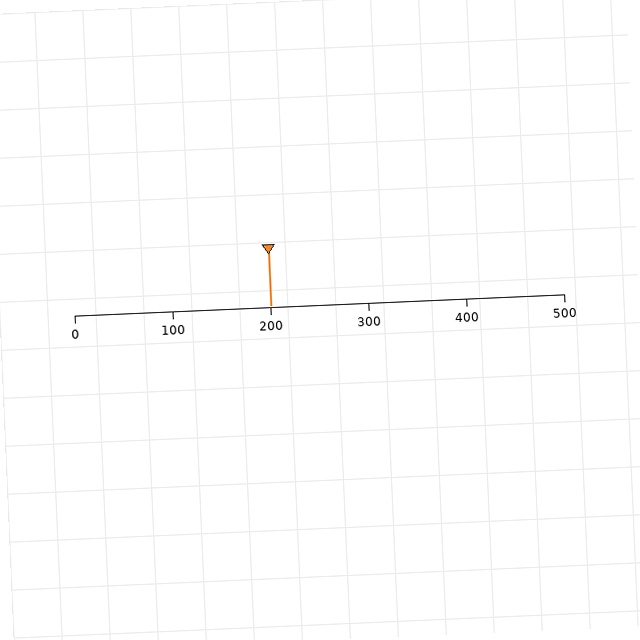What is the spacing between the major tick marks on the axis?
The major ticks are spaced 100 apart.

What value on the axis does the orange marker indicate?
The marker indicates approximately 200.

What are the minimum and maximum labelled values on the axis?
The axis runs from 0 to 500.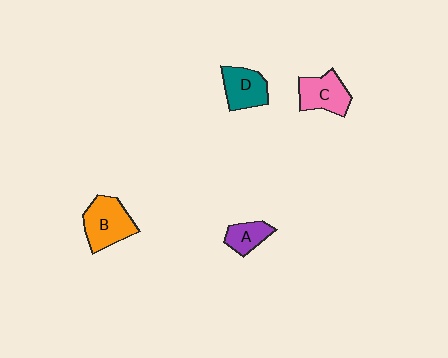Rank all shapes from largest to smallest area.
From largest to smallest: B (orange), C (pink), D (teal), A (purple).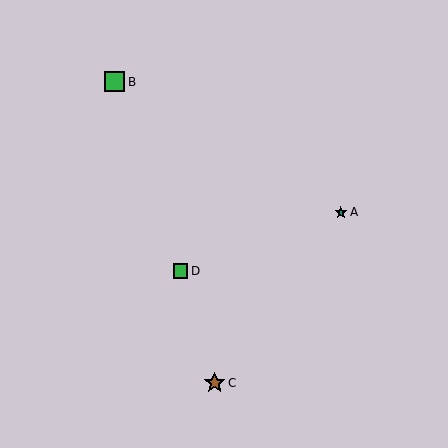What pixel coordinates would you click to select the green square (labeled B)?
Click at (115, 82) to select the green square B.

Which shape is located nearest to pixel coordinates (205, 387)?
The brown star (labeled C) at (215, 383) is nearest to that location.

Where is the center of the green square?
The center of the green square is at (181, 271).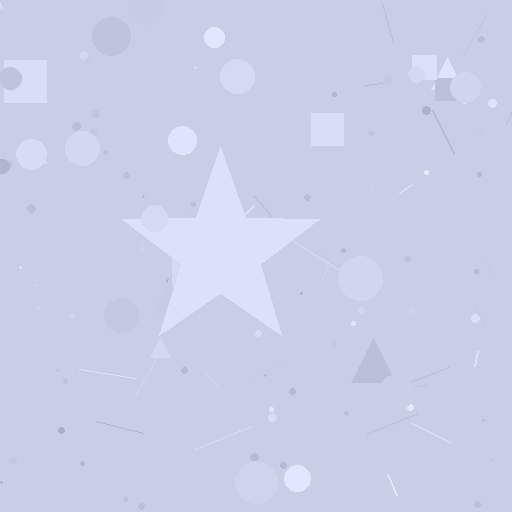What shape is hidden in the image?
A star is hidden in the image.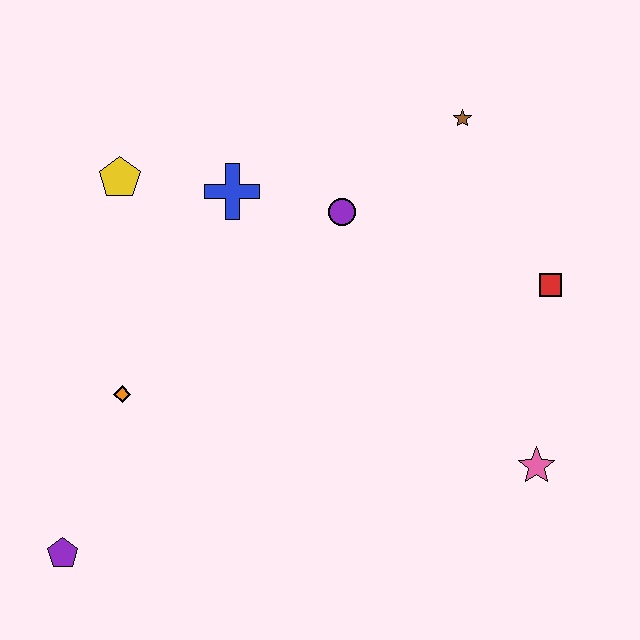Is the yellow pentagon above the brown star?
No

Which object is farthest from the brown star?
The purple pentagon is farthest from the brown star.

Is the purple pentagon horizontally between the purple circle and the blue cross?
No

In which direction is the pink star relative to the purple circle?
The pink star is below the purple circle.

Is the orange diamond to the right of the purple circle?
No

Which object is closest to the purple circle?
The blue cross is closest to the purple circle.